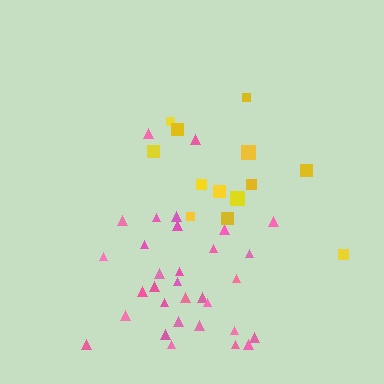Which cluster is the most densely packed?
Pink.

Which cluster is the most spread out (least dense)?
Yellow.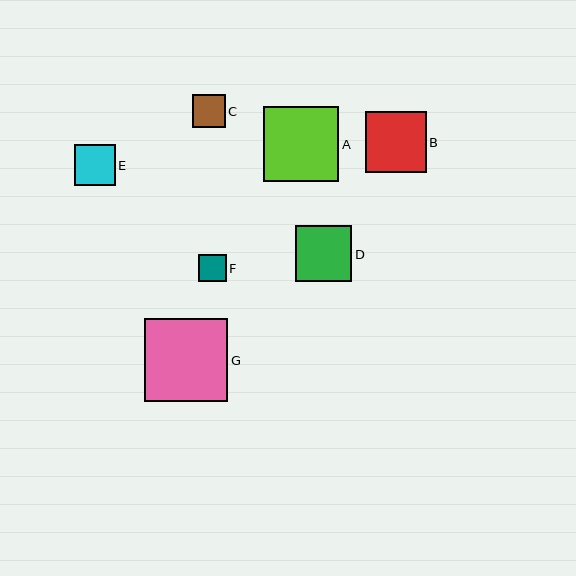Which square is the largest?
Square G is the largest with a size of approximately 83 pixels.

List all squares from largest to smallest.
From largest to smallest: G, A, B, D, E, C, F.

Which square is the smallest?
Square F is the smallest with a size of approximately 27 pixels.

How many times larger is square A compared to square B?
Square A is approximately 1.2 times the size of square B.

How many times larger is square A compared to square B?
Square A is approximately 1.2 times the size of square B.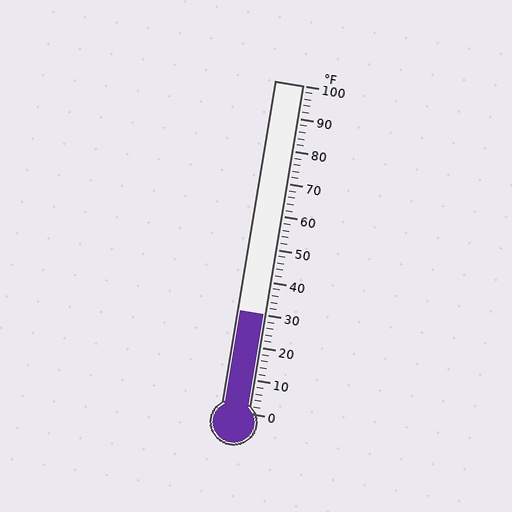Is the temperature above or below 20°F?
The temperature is above 20°F.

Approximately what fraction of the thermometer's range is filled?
The thermometer is filled to approximately 30% of its range.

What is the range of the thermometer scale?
The thermometer scale ranges from 0°F to 100°F.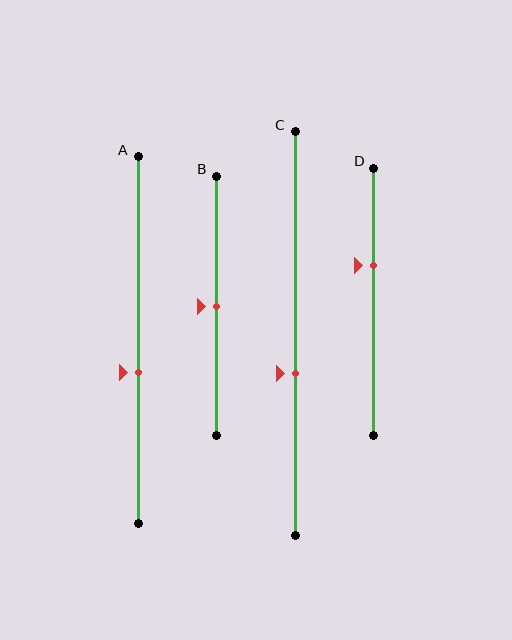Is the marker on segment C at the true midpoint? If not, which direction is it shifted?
No, the marker on segment C is shifted downward by about 10% of the segment length.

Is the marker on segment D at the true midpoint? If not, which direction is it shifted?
No, the marker on segment D is shifted upward by about 14% of the segment length.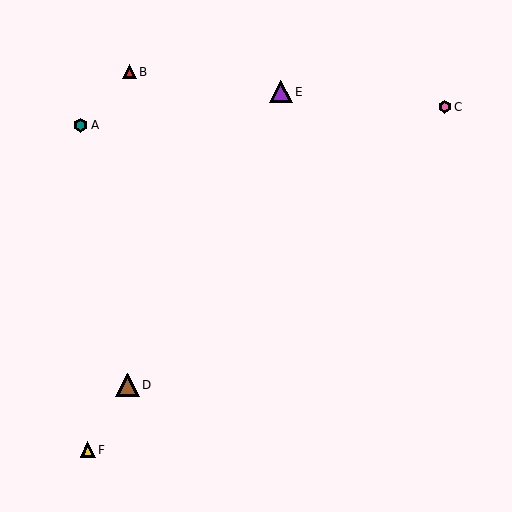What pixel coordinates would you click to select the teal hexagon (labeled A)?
Click at (81, 125) to select the teal hexagon A.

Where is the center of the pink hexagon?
The center of the pink hexagon is at (445, 107).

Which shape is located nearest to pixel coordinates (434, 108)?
The pink hexagon (labeled C) at (445, 107) is nearest to that location.